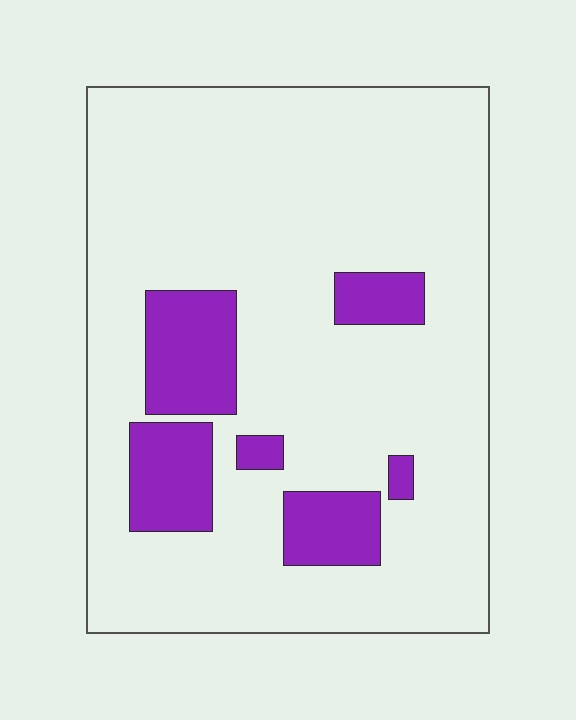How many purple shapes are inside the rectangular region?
6.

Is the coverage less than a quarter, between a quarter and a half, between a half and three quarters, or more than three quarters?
Less than a quarter.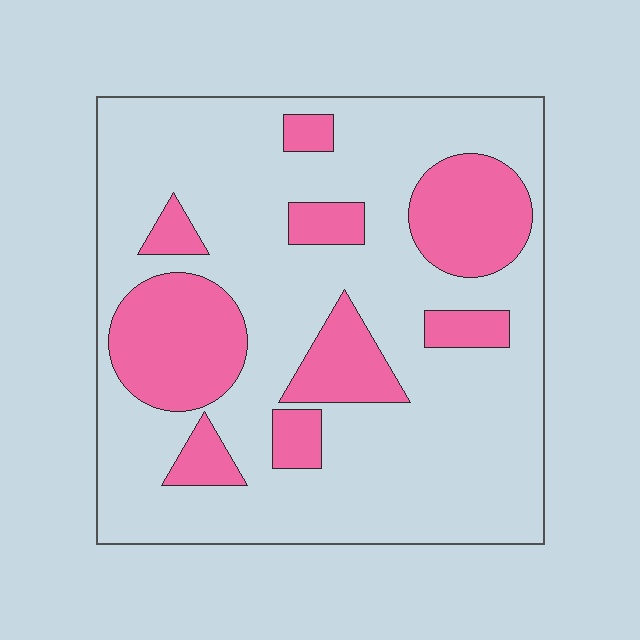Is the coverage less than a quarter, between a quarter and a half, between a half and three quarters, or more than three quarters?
Between a quarter and a half.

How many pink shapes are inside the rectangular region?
9.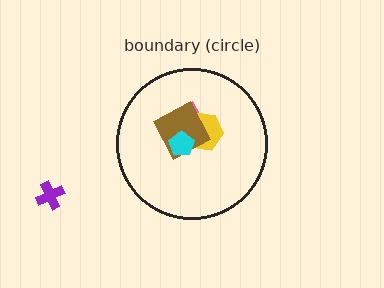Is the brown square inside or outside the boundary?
Inside.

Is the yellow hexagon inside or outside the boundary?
Inside.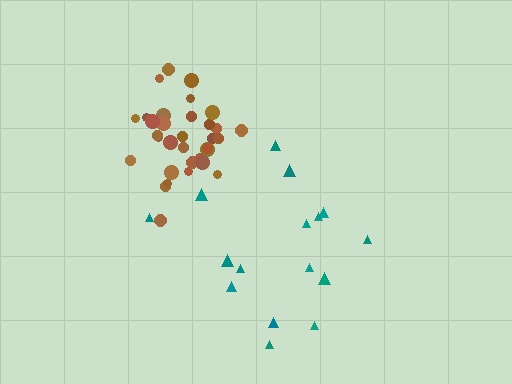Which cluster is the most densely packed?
Brown.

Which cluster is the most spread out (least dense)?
Teal.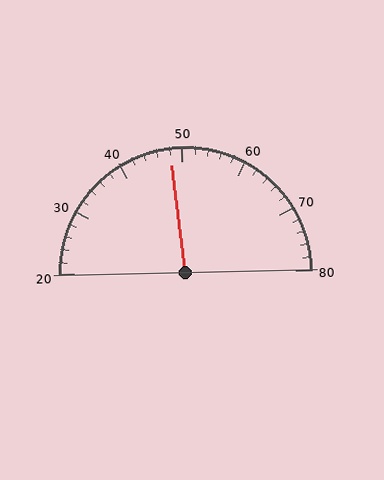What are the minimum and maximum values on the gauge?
The gauge ranges from 20 to 80.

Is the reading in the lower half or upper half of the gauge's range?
The reading is in the lower half of the range (20 to 80).